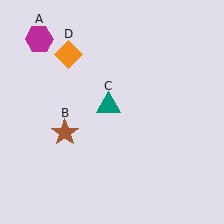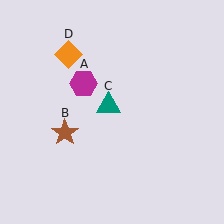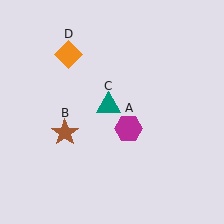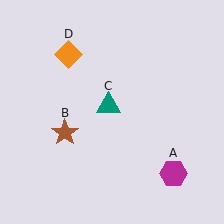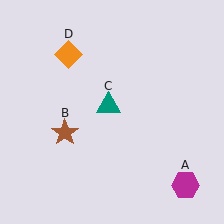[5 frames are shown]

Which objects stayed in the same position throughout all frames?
Brown star (object B) and teal triangle (object C) and orange diamond (object D) remained stationary.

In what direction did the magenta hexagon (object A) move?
The magenta hexagon (object A) moved down and to the right.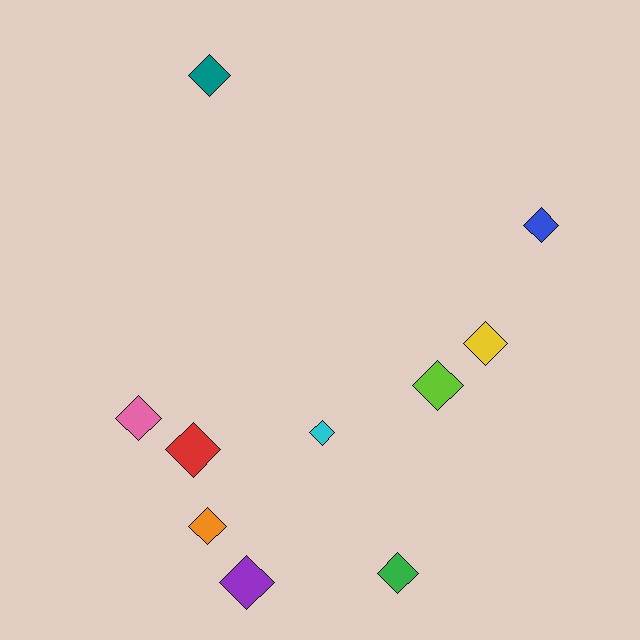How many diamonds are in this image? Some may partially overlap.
There are 10 diamonds.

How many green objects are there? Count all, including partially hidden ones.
There is 1 green object.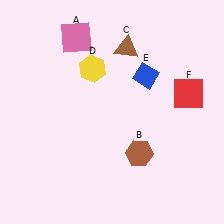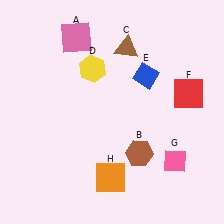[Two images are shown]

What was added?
A pink diamond (G), an orange square (H) were added in Image 2.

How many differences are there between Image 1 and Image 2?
There are 2 differences between the two images.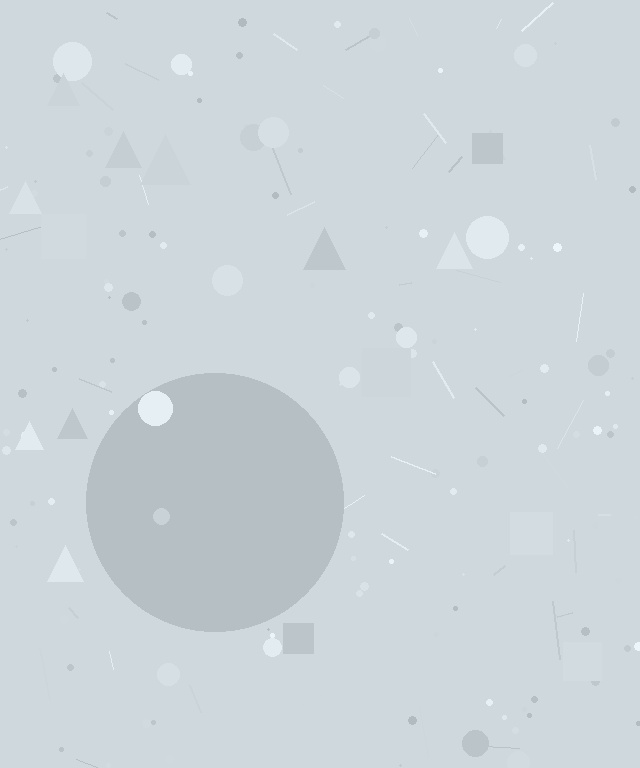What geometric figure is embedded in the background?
A circle is embedded in the background.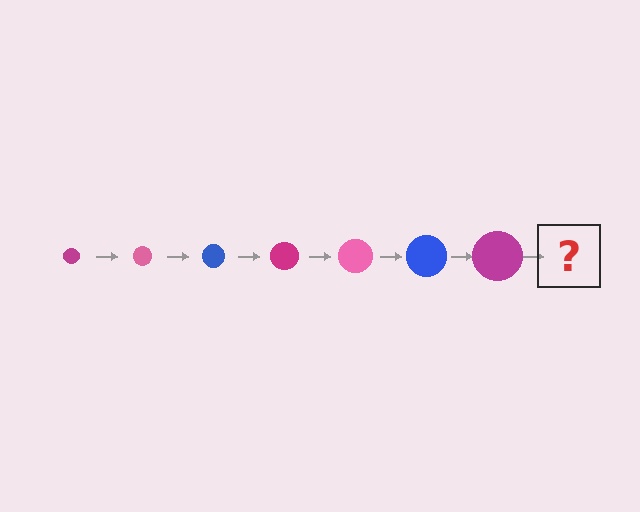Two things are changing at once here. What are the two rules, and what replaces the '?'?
The two rules are that the circle grows larger each step and the color cycles through magenta, pink, and blue. The '?' should be a pink circle, larger than the previous one.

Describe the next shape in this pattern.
It should be a pink circle, larger than the previous one.